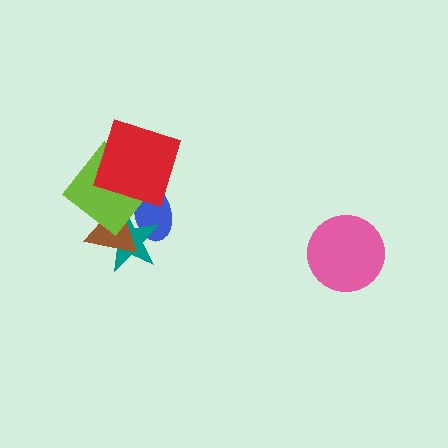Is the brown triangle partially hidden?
Yes, it is partially covered by another shape.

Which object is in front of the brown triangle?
The lime diamond is in front of the brown triangle.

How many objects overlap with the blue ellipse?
4 objects overlap with the blue ellipse.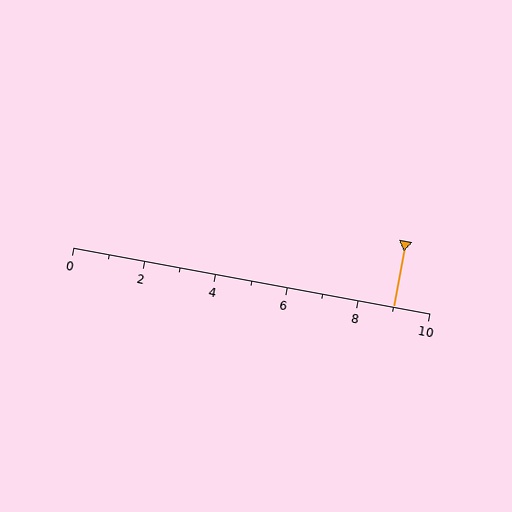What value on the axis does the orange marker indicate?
The marker indicates approximately 9.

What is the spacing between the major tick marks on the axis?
The major ticks are spaced 2 apart.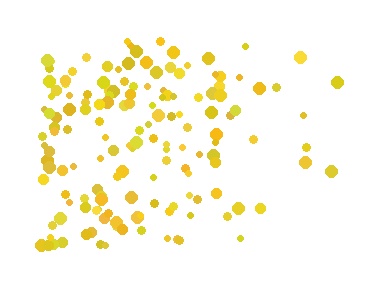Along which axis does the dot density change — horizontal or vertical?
Horizontal.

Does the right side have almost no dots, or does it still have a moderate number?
Still a moderate number, just noticeably fewer than the left.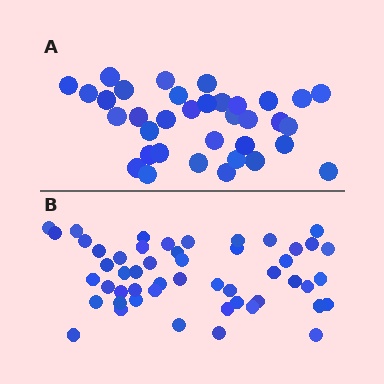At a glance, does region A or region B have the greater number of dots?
Region B (the bottom region) has more dots.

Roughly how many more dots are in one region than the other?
Region B has approximately 15 more dots than region A.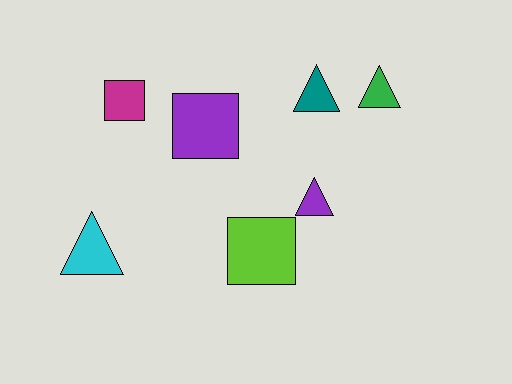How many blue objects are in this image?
There are no blue objects.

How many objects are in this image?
There are 7 objects.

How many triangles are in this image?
There are 4 triangles.